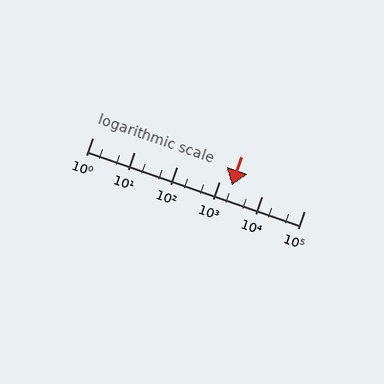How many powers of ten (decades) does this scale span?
The scale spans 5 decades, from 1 to 100000.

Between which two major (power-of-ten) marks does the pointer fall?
The pointer is between 1000 and 10000.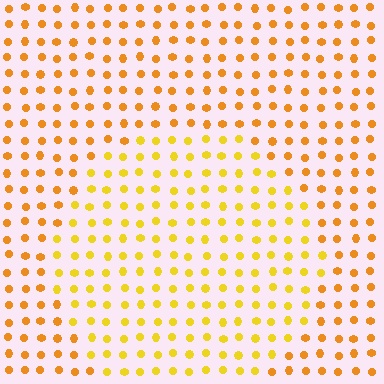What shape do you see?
I see a circle.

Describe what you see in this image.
The image is filled with small orange elements in a uniform arrangement. A circle-shaped region is visible where the elements are tinted to a slightly different hue, forming a subtle color boundary.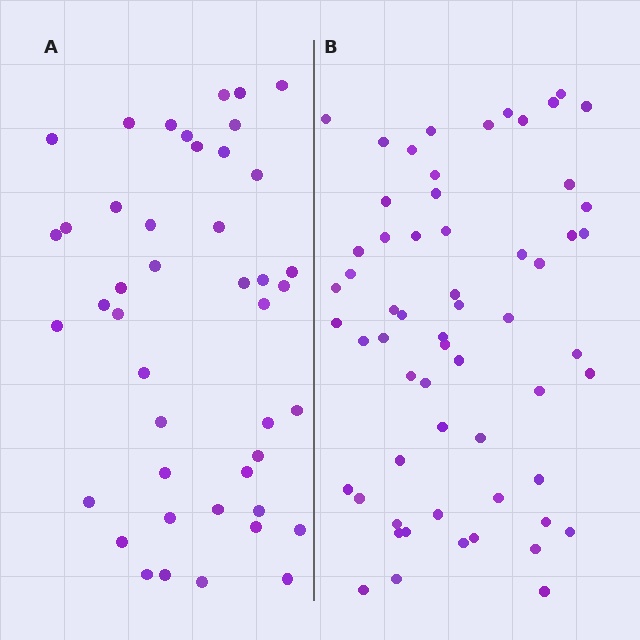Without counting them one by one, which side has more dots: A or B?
Region B (the right region) has more dots.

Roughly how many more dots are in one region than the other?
Region B has approximately 15 more dots than region A.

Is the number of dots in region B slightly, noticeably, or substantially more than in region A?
Region B has noticeably more, but not dramatically so. The ratio is roughly 1.4 to 1.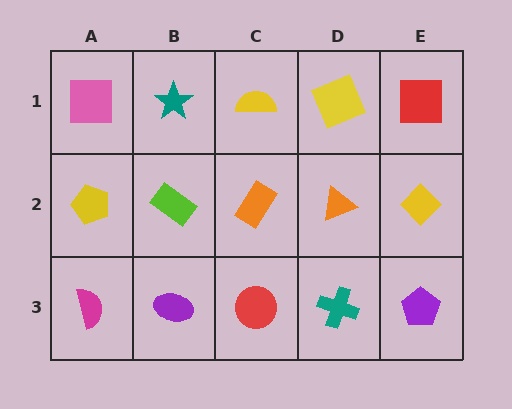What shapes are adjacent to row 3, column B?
A lime rectangle (row 2, column B), a magenta semicircle (row 3, column A), a red circle (row 3, column C).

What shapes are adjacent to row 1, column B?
A lime rectangle (row 2, column B), a pink square (row 1, column A), a yellow semicircle (row 1, column C).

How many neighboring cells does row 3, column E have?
2.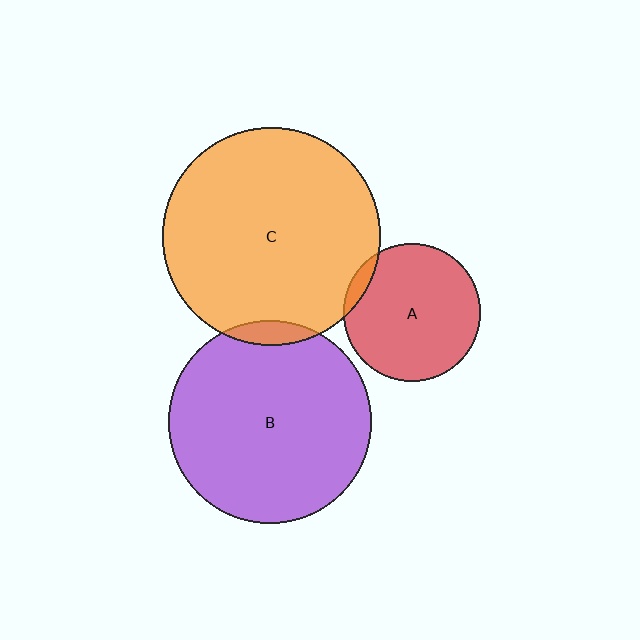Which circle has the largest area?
Circle C (orange).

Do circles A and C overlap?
Yes.